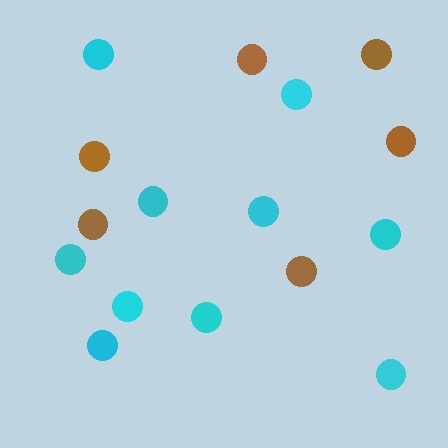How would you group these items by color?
There are 2 groups: one group of brown circles (6) and one group of cyan circles (10).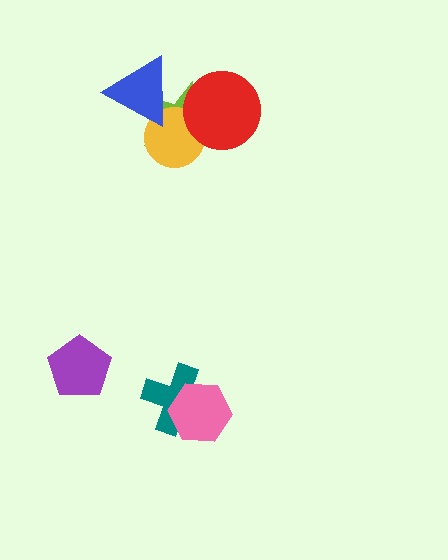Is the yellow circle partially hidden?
Yes, it is partially covered by another shape.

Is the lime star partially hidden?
Yes, it is partially covered by another shape.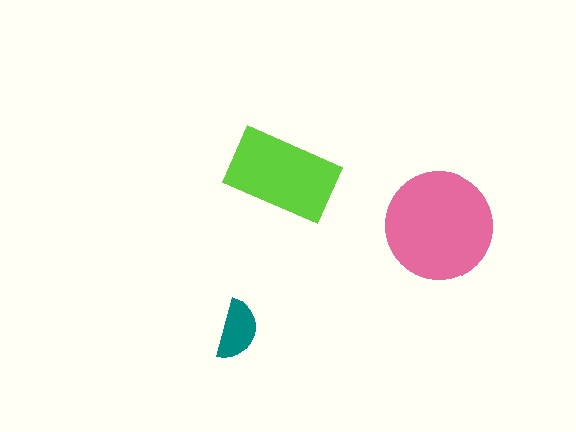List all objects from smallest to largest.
The teal semicircle, the lime rectangle, the pink circle.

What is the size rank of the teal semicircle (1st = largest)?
3rd.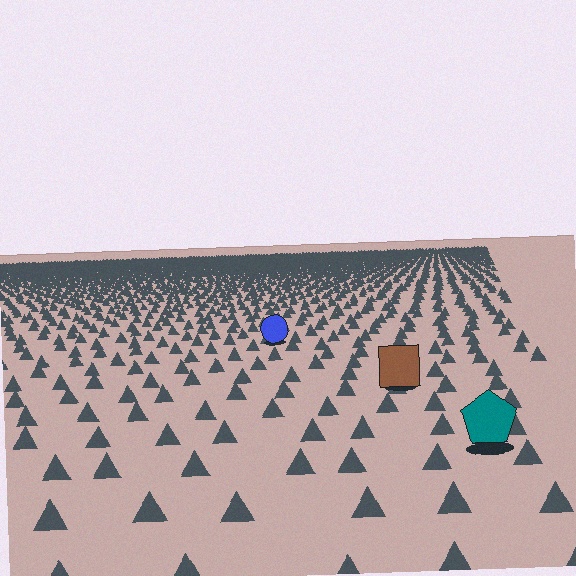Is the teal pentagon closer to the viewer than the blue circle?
Yes. The teal pentagon is closer — you can tell from the texture gradient: the ground texture is coarser near it.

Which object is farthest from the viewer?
The blue circle is farthest from the viewer. It appears smaller and the ground texture around it is denser.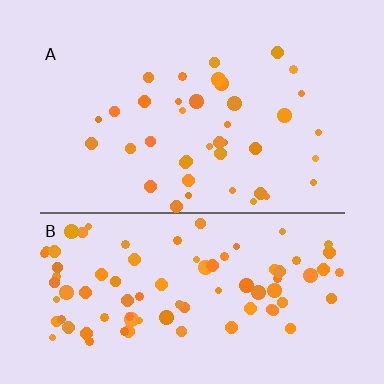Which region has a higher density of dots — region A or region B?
B (the bottom).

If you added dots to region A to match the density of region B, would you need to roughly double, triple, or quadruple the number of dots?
Approximately double.